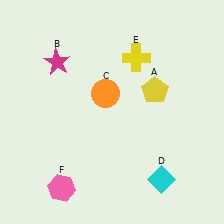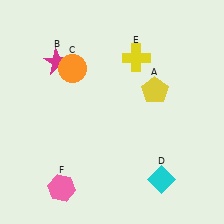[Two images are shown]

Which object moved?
The orange circle (C) moved left.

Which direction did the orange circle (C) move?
The orange circle (C) moved left.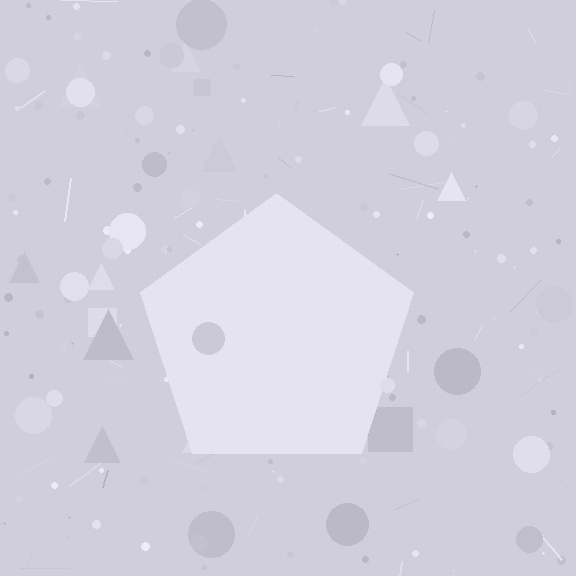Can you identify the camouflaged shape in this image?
The camouflaged shape is a pentagon.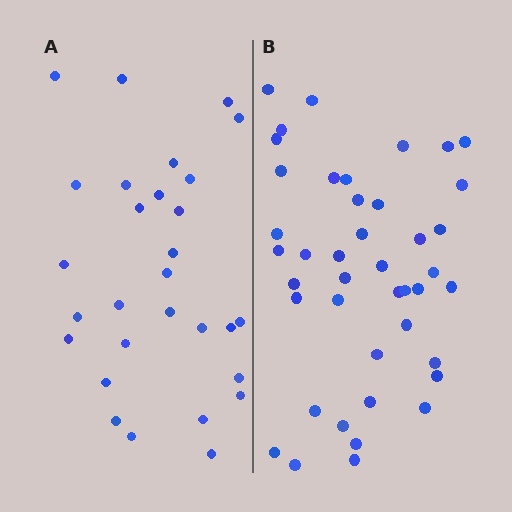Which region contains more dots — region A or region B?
Region B (the right region) has more dots.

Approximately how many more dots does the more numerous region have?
Region B has approximately 15 more dots than region A.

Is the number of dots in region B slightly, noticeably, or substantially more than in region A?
Region B has noticeably more, but not dramatically so. The ratio is roughly 1.4 to 1.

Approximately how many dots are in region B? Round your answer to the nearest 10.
About 40 dots. (The exact count is 42, which rounds to 40.)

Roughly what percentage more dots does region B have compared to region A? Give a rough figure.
About 45% more.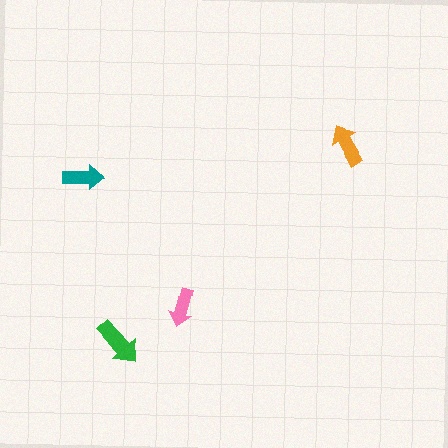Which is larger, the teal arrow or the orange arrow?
The orange one.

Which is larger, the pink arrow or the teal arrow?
The teal one.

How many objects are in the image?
There are 4 objects in the image.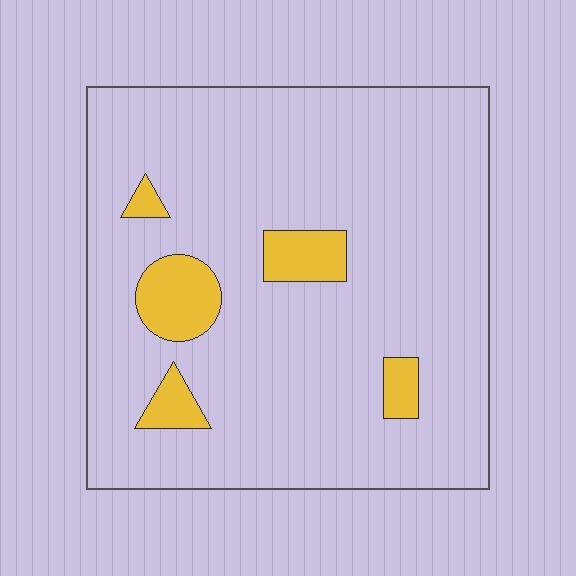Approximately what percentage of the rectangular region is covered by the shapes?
Approximately 10%.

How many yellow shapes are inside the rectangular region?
5.